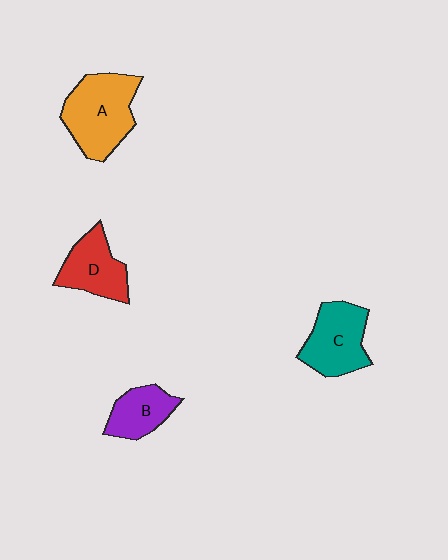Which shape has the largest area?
Shape A (orange).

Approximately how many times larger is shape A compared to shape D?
Approximately 1.4 times.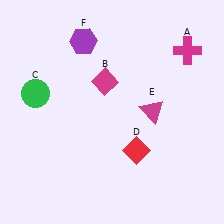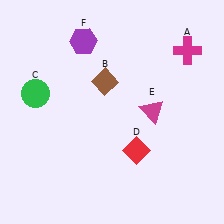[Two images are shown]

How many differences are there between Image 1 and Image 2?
There is 1 difference between the two images.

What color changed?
The diamond (B) changed from magenta in Image 1 to brown in Image 2.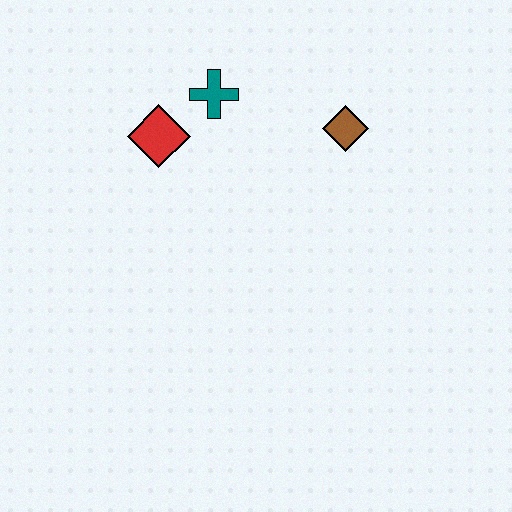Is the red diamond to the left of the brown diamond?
Yes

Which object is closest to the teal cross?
The red diamond is closest to the teal cross.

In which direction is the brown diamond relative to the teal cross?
The brown diamond is to the right of the teal cross.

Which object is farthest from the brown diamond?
The red diamond is farthest from the brown diamond.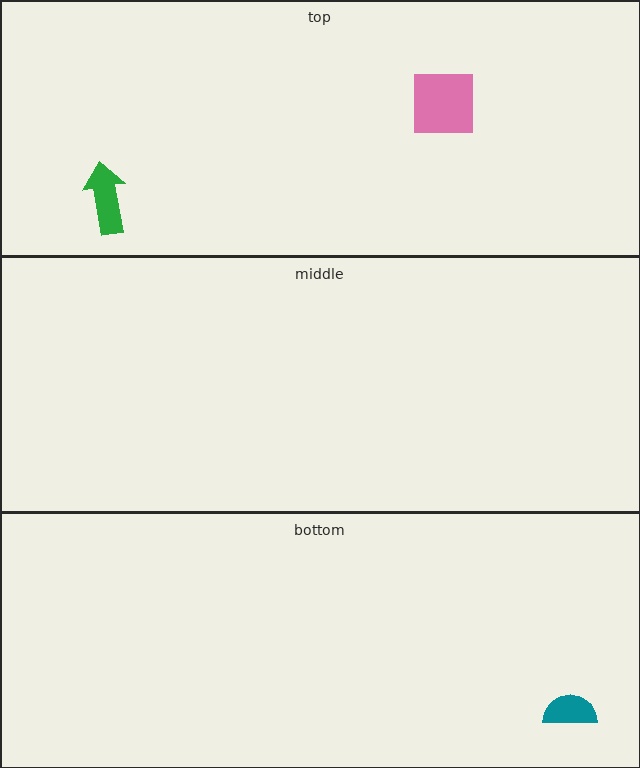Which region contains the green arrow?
The top region.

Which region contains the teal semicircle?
The bottom region.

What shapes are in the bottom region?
The teal semicircle.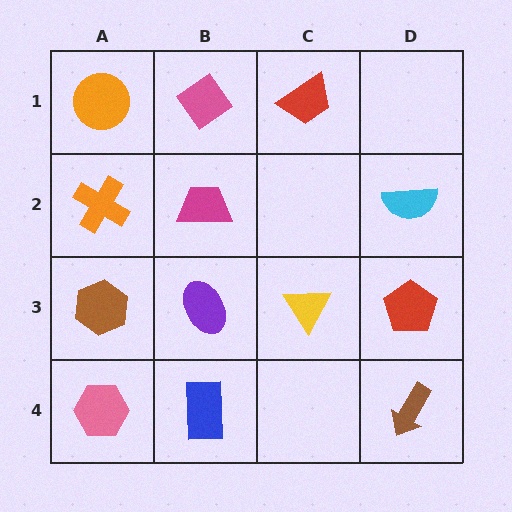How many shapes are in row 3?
4 shapes.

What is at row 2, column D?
A cyan semicircle.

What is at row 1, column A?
An orange circle.